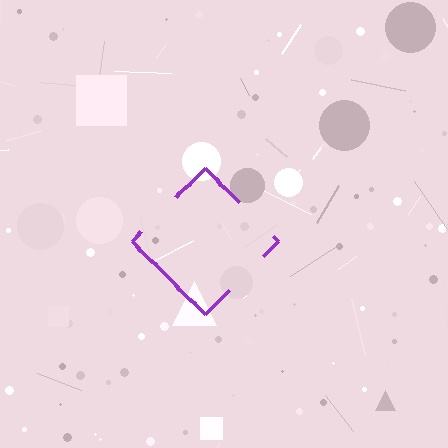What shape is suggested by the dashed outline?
The dashed outline suggests a diamond.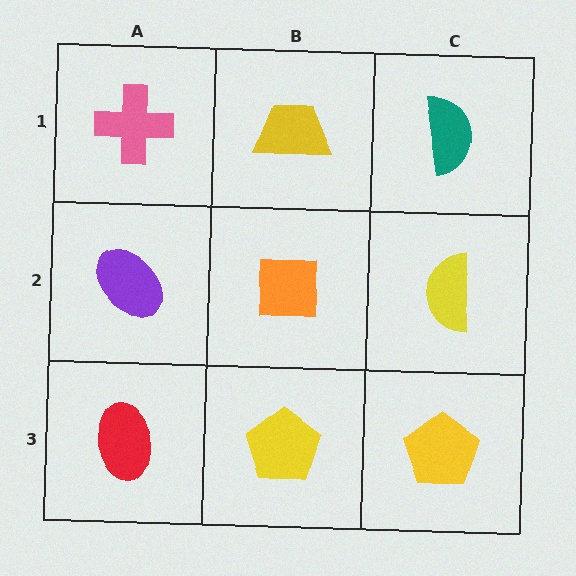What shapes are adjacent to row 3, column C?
A yellow semicircle (row 2, column C), a yellow pentagon (row 3, column B).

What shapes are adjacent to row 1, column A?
A purple ellipse (row 2, column A), a yellow trapezoid (row 1, column B).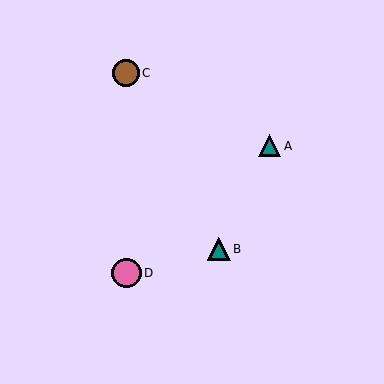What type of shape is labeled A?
Shape A is a teal triangle.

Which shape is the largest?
The pink circle (labeled D) is the largest.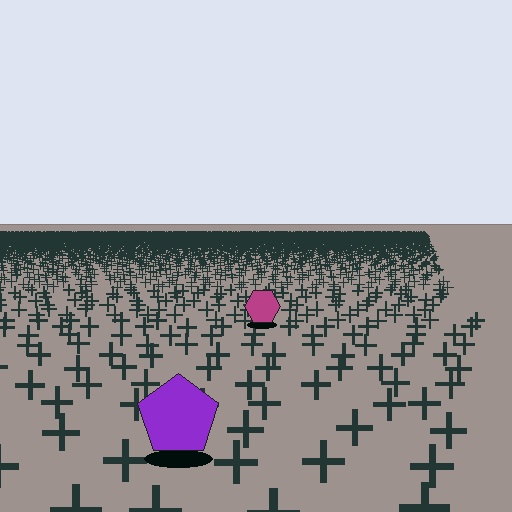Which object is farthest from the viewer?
The magenta hexagon is farthest from the viewer. It appears smaller and the ground texture around it is denser.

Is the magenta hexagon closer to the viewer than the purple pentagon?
No. The purple pentagon is closer — you can tell from the texture gradient: the ground texture is coarser near it.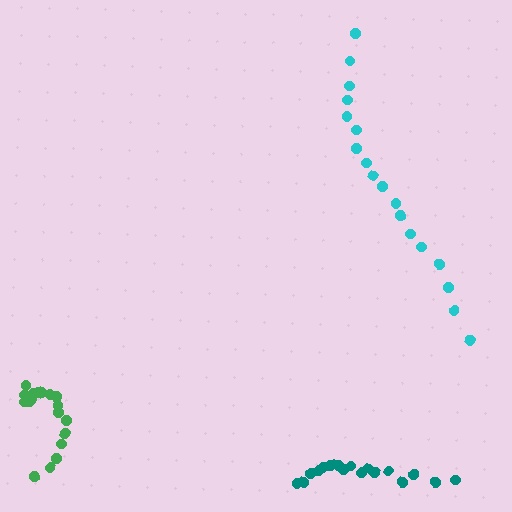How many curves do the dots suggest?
There are 3 distinct paths.